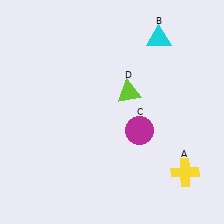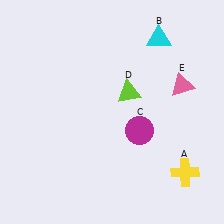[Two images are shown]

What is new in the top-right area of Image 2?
A pink triangle (E) was added in the top-right area of Image 2.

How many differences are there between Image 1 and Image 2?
There is 1 difference between the two images.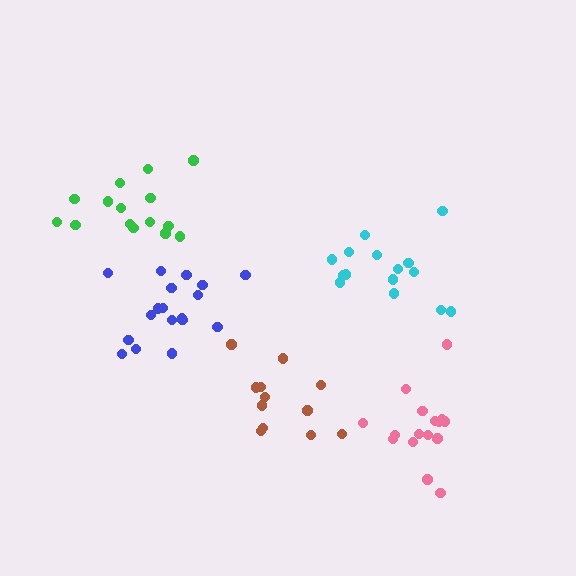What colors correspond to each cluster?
The clusters are colored: blue, cyan, green, pink, brown.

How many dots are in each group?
Group 1: 18 dots, Group 2: 15 dots, Group 3: 15 dots, Group 4: 16 dots, Group 5: 12 dots (76 total).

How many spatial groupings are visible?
There are 5 spatial groupings.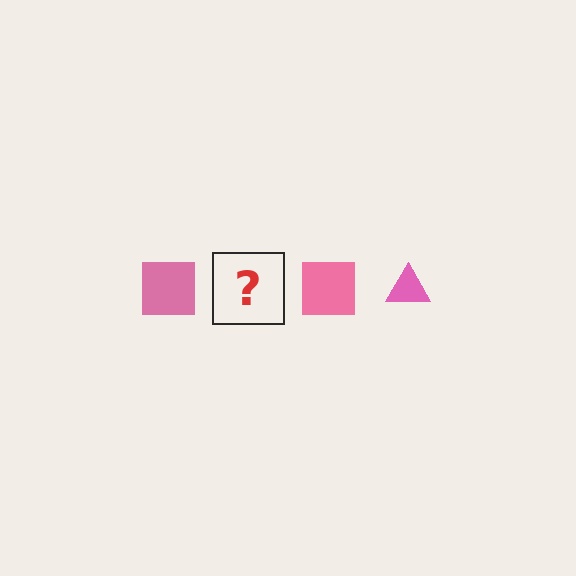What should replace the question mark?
The question mark should be replaced with a pink triangle.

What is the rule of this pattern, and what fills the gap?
The rule is that the pattern cycles through square, triangle shapes in pink. The gap should be filled with a pink triangle.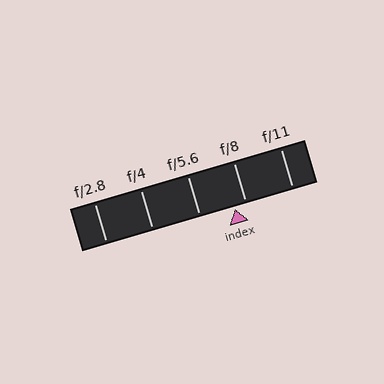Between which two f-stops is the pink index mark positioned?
The index mark is between f/5.6 and f/8.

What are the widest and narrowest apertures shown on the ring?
The widest aperture shown is f/2.8 and the narrowest is f/11.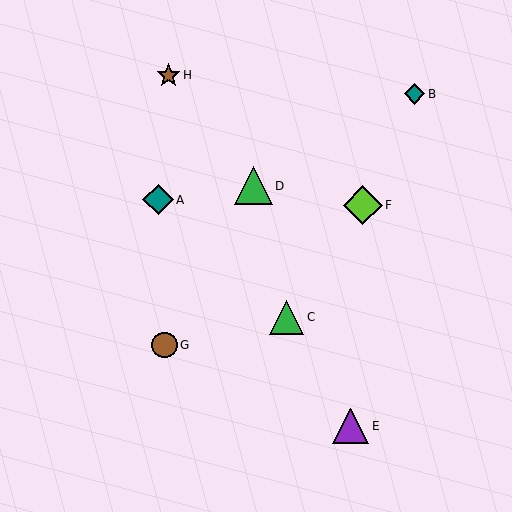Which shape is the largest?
The lime diamond (labeled F) is the largest.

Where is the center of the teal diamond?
The center of the teal diamond is at (415, 94).